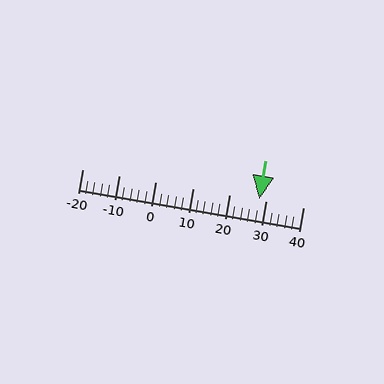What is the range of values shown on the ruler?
The ruler shows values from -20 to 40.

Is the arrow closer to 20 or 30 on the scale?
The arrow is closer to 30.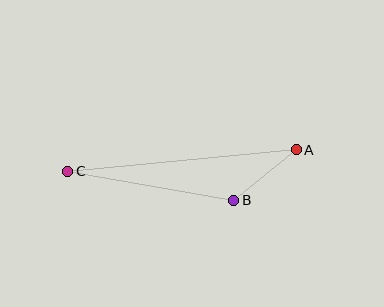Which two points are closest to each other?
Points A and B are closest to each other.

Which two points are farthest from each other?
Points A and C are farthest from each other.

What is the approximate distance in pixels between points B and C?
The distance between B and C is approximately 169 pixels.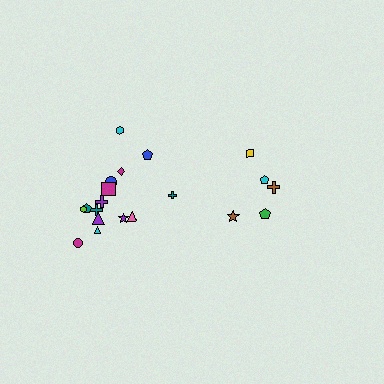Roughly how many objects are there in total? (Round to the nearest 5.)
Roughly 20 objects in total.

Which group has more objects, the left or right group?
The left group.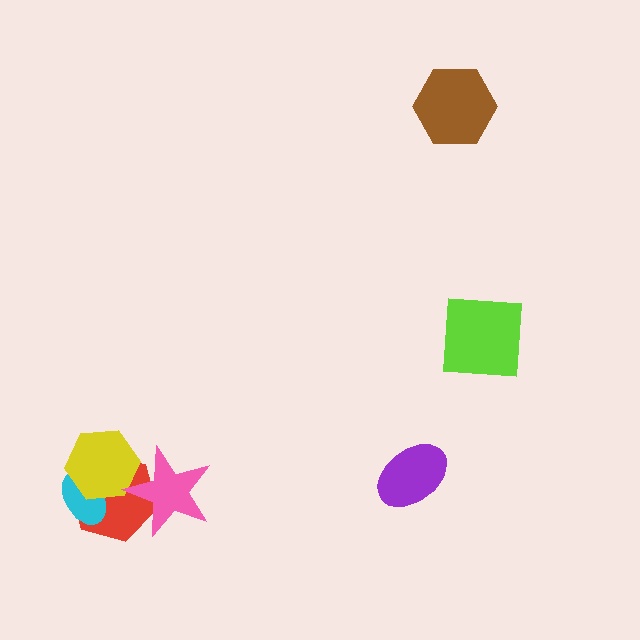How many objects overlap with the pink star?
2 objects overlap with the pink star.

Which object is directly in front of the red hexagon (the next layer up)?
The cyan ellipse is directly in front of the red hexagon.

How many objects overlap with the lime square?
0 objects overlap with the lime square.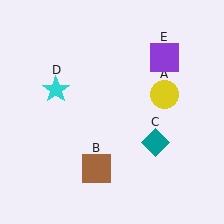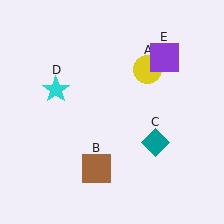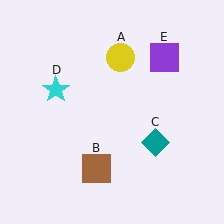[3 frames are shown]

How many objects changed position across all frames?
1 object changed position: yellow circle (object A).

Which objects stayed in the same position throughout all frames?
Brown square (object B) and teal diamond (object C) and cyan star (object D) and purple square (object E) remained stationary.